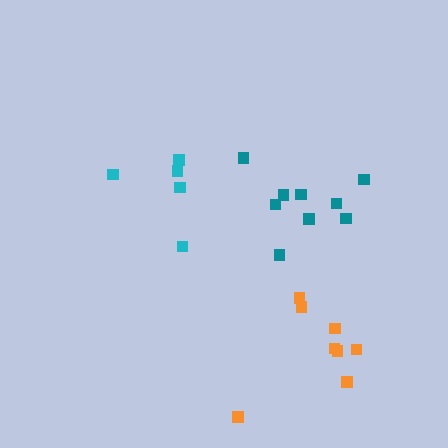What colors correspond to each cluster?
The clusters are colored: teal, orange, cyan.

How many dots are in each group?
Group 1: 9 dots, Group 2: 8 dots, Group 3: 5 dots (22 total).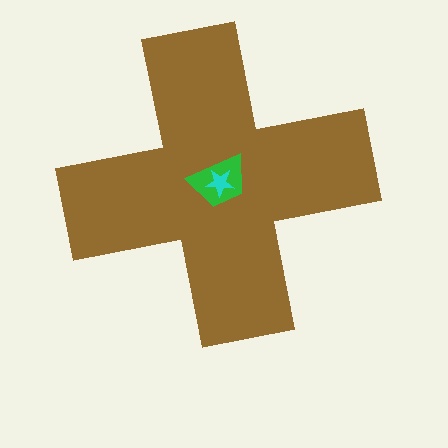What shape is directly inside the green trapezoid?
The cyan star.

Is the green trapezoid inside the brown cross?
Yes.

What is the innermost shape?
The cyan star.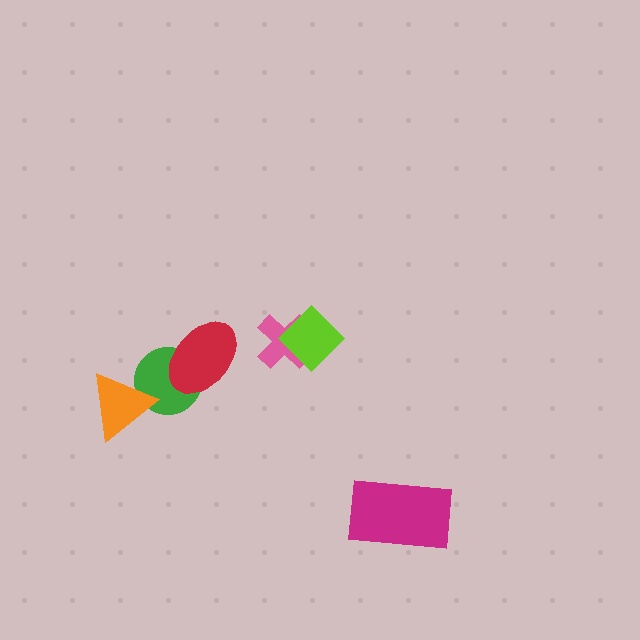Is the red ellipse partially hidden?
No, no other shape covers it.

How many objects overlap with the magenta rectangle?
0 objects overlap with the magenta rectangle.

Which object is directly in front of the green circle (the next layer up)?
The orange triangle is directly in front of the green circle.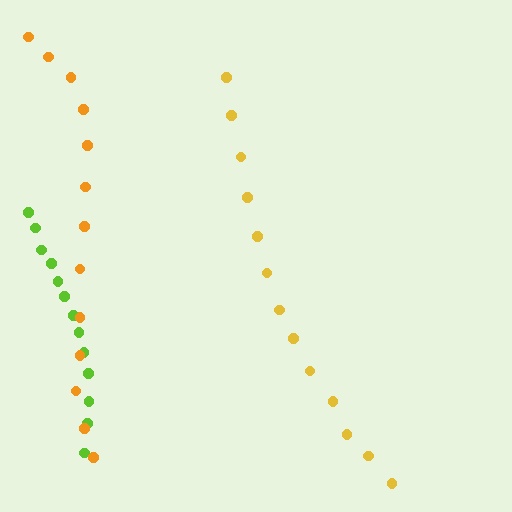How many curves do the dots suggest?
There are 3 distinct paths.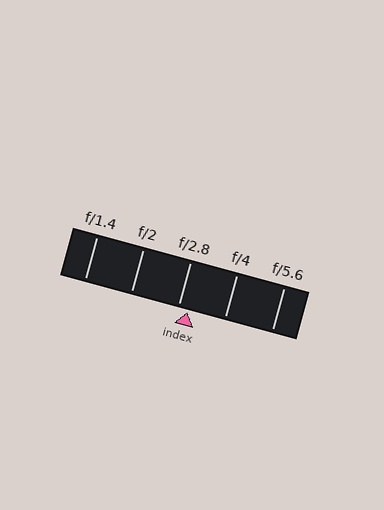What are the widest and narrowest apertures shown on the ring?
The widest aperture shown is f/1.4 and the narrowest is f/5.6.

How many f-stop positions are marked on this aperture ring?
There are 5 f-stop positions marked.